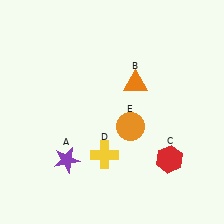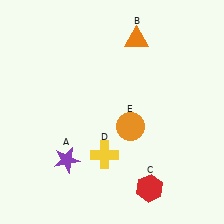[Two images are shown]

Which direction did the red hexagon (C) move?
The red hexagon (C) moved down.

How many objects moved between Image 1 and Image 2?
2 objects moved between the two images.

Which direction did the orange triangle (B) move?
The orange triangle (B) moved up.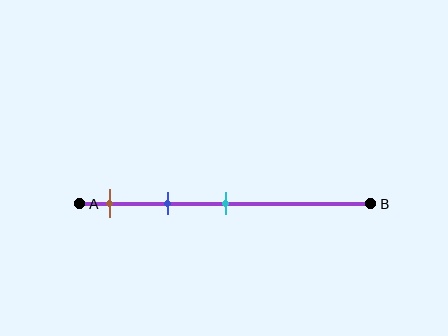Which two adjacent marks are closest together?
The brown and blue marks are the closest adjacent pair.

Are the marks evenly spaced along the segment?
Yes, the marks are approximately evenly spaced.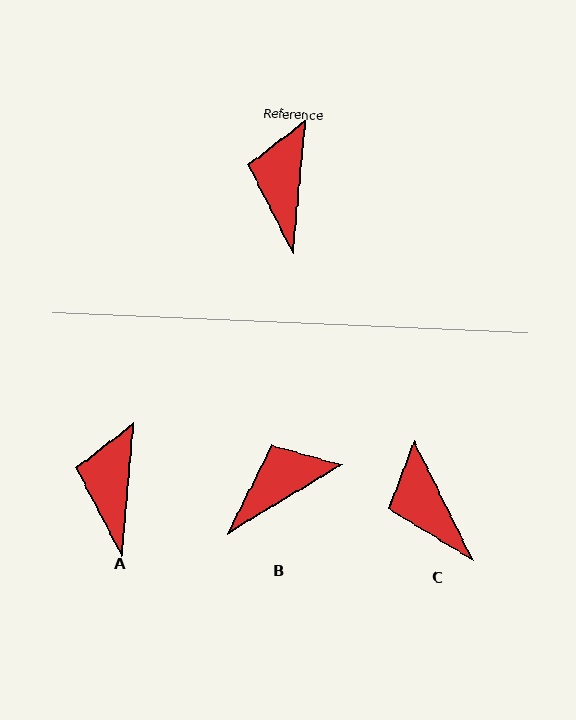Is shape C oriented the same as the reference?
No, it is off by about 31 degrees.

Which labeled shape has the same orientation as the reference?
A.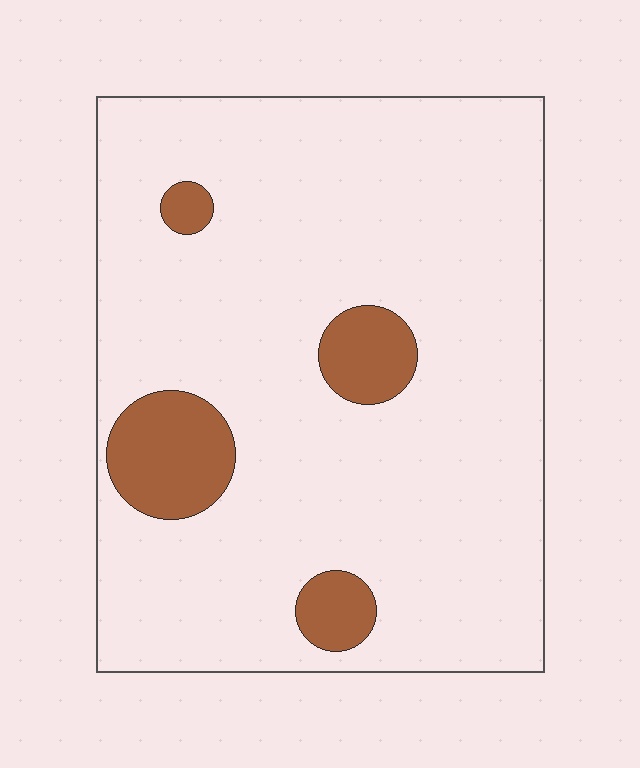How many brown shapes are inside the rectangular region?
4.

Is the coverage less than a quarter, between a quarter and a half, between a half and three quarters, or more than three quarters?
Less than a quarter.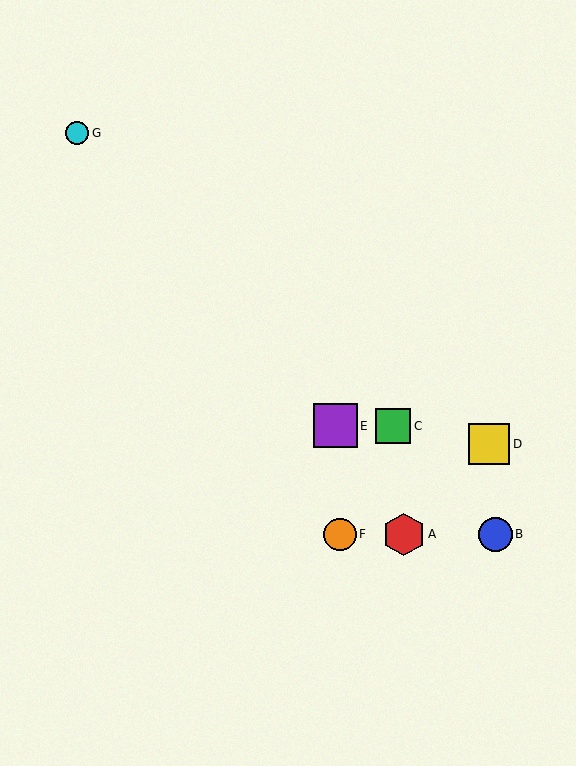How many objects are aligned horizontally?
3 objects (A, B, F) are aligned horizontally.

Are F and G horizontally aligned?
No, F is at y≈534 and G is at y≈133.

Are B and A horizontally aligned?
Yes, both are at y≈534.